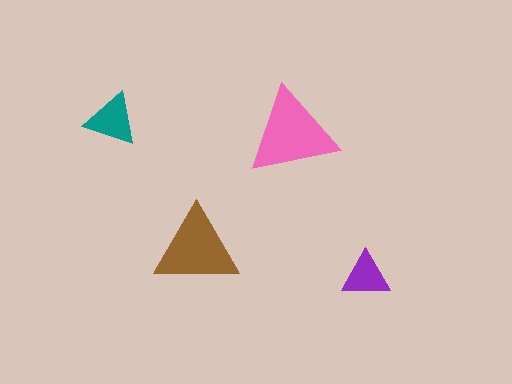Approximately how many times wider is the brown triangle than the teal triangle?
About 1.5 times wider.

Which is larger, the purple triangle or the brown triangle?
The brown one.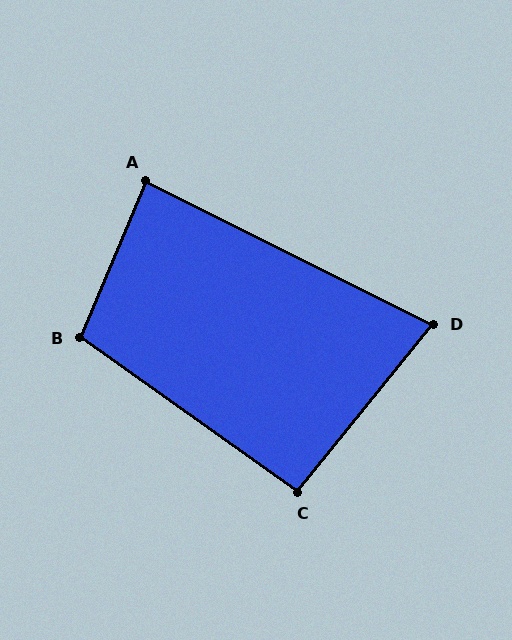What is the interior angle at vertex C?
Approximately 94 degrees (approximately right).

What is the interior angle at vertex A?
Approximately 86 degrees (approximately right).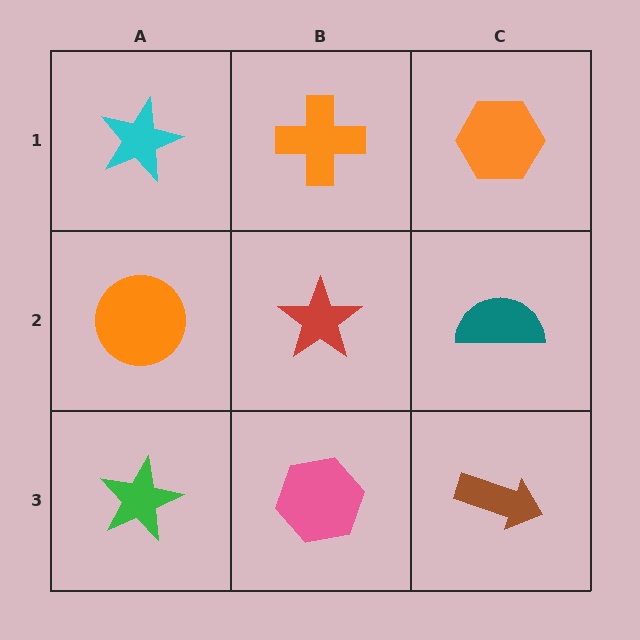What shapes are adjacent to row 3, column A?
An orange circle (row 2, column A), a pink hexagon (row 3, column B).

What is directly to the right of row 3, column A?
A pink hexagon.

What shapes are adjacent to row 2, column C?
An orange hexagon (row 1, column C), a brown arrow (row 3, column C), a red star (row 2, column B).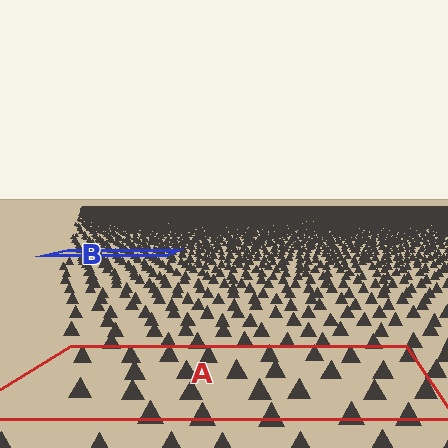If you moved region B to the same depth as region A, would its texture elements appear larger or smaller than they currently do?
They would appear larger. At a closer depth, the same texture elements are projected at a bigger on-screen size.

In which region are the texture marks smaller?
The texture marks are smaller in region B, because it is farther away.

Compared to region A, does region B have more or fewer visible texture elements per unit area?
Region B has more texture elements per unit area — they are packed more densely because it is farther away.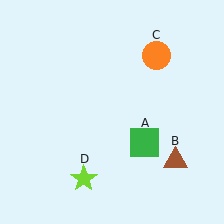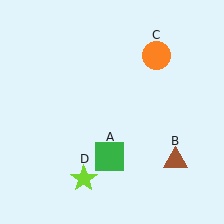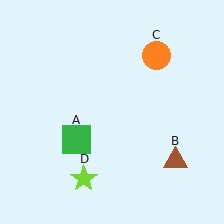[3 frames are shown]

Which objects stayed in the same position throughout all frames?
Brown triangle (object B) and orange circle (object C) and lime star (object D) remained stationary.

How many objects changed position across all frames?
1 object changed position: green square (object A).